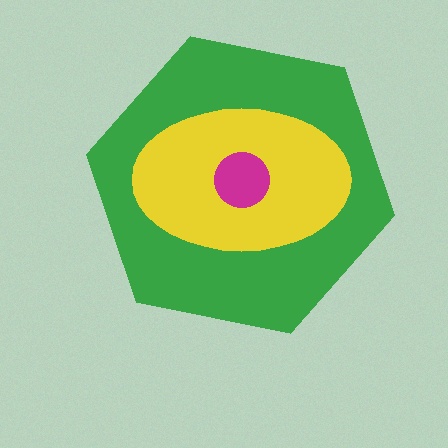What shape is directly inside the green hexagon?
The yellow ellipse.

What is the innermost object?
The magenta circle.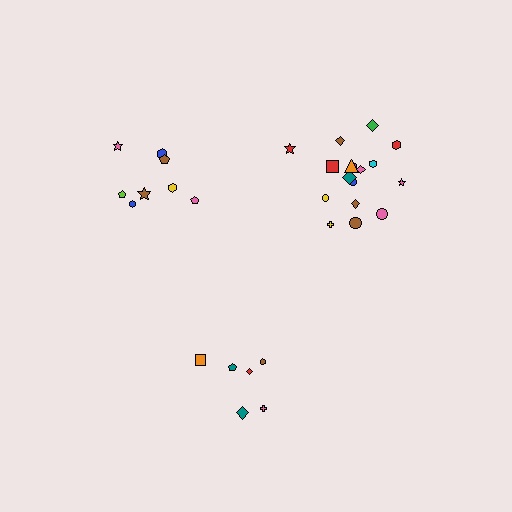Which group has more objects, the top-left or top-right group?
The top-right group.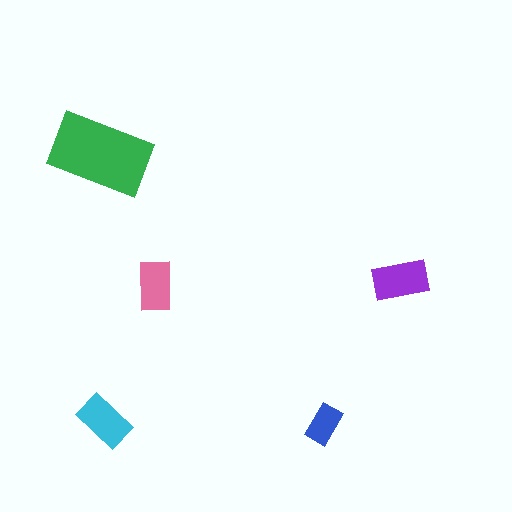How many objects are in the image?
There are 5 objects in the image.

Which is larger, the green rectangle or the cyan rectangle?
The green one.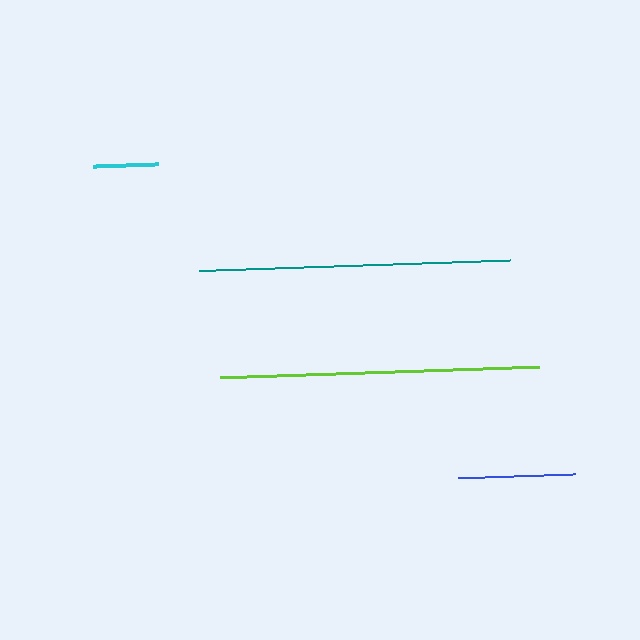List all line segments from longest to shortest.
From longest to shortest: lime, teal, blue, cyan.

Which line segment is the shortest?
The cyan line is the shortest at approximately 65 pixels.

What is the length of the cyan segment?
The cyan segment is approximately 65 pixels long.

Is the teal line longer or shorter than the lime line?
The lime line is longer than the teal line.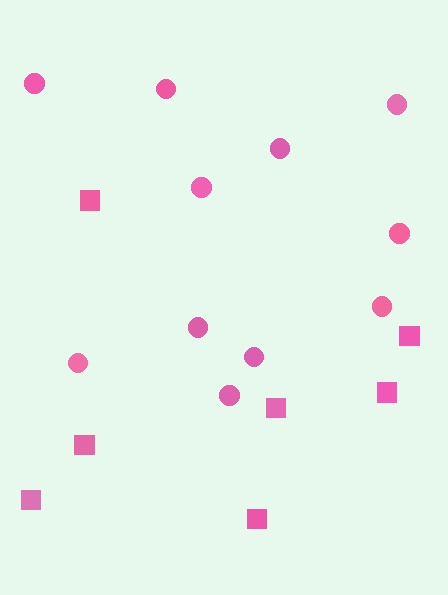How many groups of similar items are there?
There are 2 groups: one group of squares (7) and one group of circles (11).